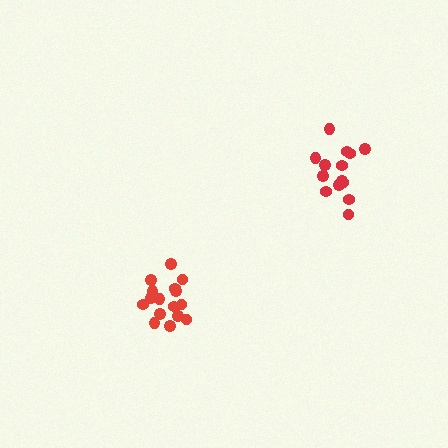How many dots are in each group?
Group 1: 16 dots, Group 2: 14 dots (30 total).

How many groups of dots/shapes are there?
There are 2 groups.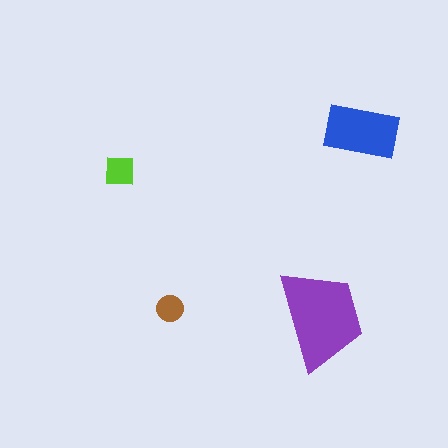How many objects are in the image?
There are 4 objects in the image.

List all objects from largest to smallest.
The purple trapezoid, the blue rectangle, the lime square, the brown circle.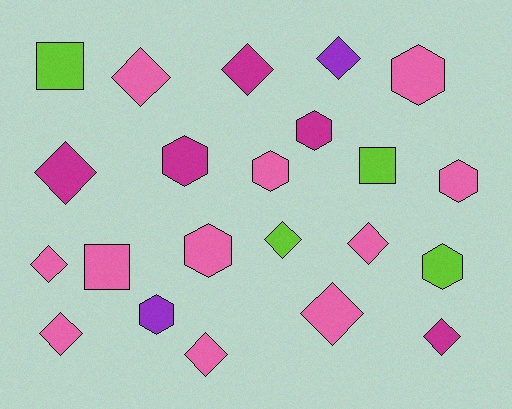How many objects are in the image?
There are 22 objects.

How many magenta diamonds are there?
There are 3 magenta diamonds.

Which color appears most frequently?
Pink, with 11 objects.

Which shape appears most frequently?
Diamond, with 11 objects.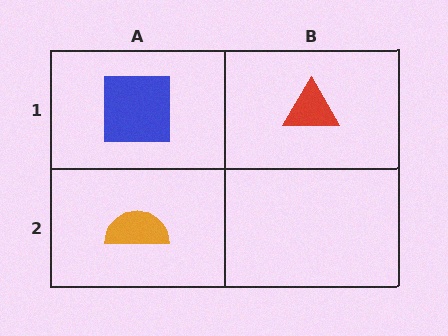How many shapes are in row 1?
2 shapes.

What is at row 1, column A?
A blue square.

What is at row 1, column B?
A red triangle.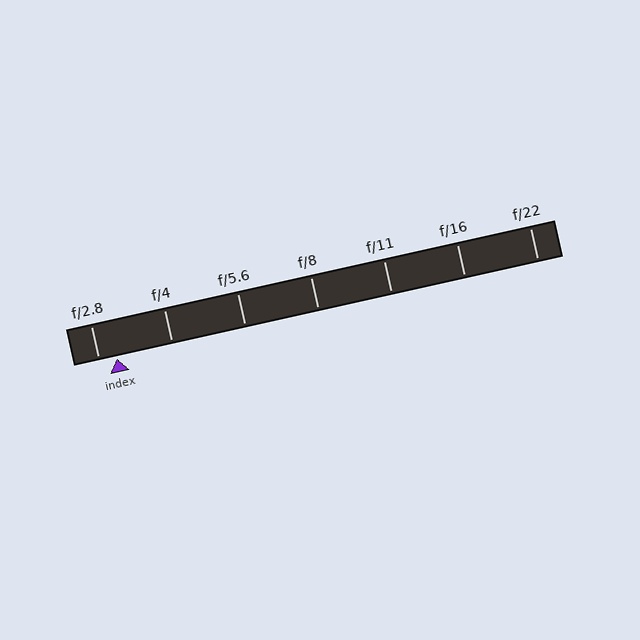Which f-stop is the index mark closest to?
The index mark is closest to f/2.8.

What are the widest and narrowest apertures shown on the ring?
The widest aperture shown is f/2.8 and the narrowest is f/22.